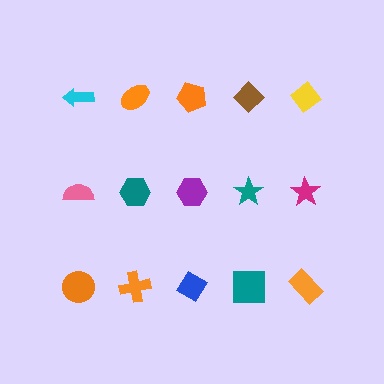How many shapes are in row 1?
5 shapes.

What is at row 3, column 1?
An orange circle.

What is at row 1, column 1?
A cyan arrow.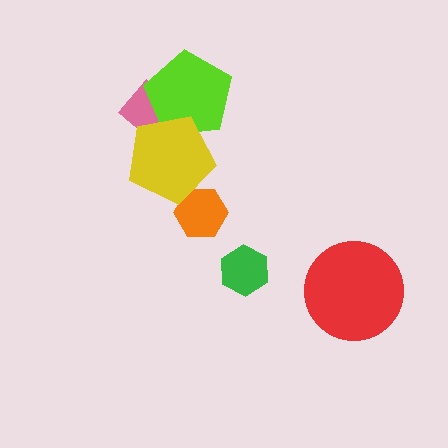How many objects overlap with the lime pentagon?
2 objects overlap with the lime pentagon.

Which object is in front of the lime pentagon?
The yellow pentagon is in front of the lime pentagon.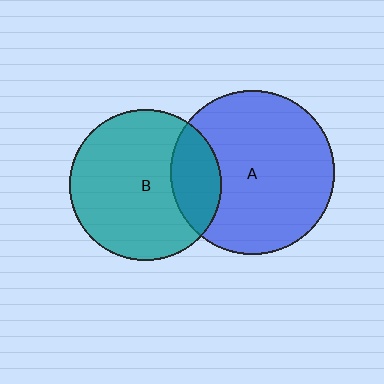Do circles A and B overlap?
Yes.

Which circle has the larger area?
Circle A (blue).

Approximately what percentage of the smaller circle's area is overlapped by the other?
Approximately 20%.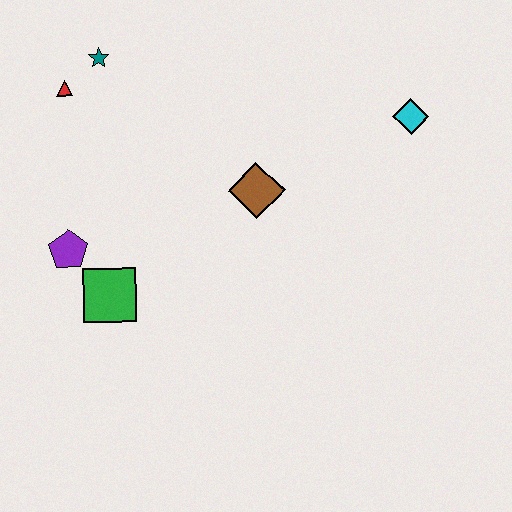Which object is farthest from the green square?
The cyan diamond is farthest from the green square.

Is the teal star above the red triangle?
Yes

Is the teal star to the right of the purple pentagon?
Yes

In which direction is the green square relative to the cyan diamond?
The green square is to the left of the cyan diamond.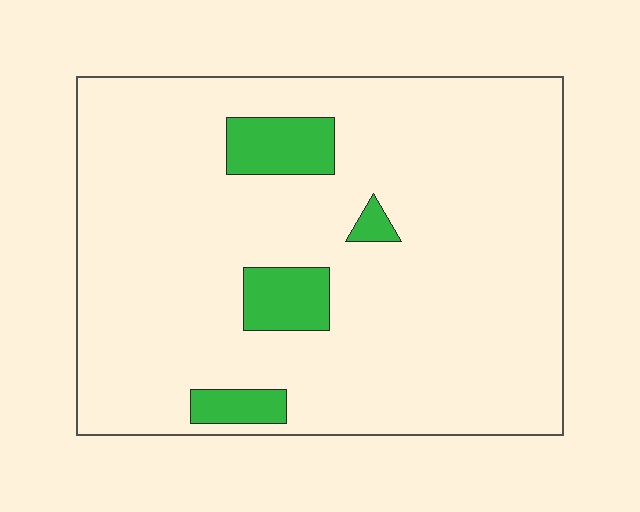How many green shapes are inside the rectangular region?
4.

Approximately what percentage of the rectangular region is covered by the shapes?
Approximately 10%.